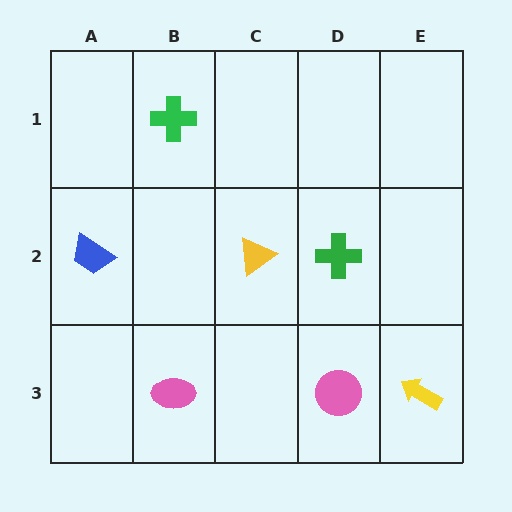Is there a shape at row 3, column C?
No, that cell is empty.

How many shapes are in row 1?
1 shape.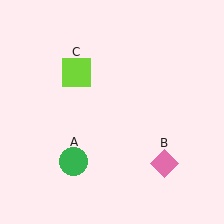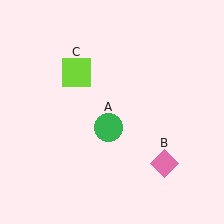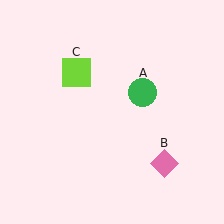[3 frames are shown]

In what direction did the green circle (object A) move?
The green circle (object A) moved up and to the right.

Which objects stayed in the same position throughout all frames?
Pink diamond (object B) and lime square (object C) remained stationary.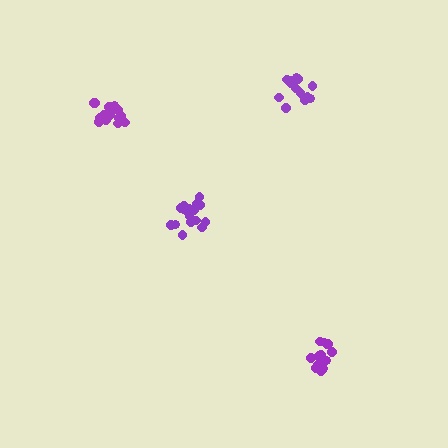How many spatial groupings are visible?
There are 4 spatial groupings.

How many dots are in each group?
Group 1: 17 dots, Group 2: 14 dots, Group 3: 17 dots, Group 4: 14 dots (62 total).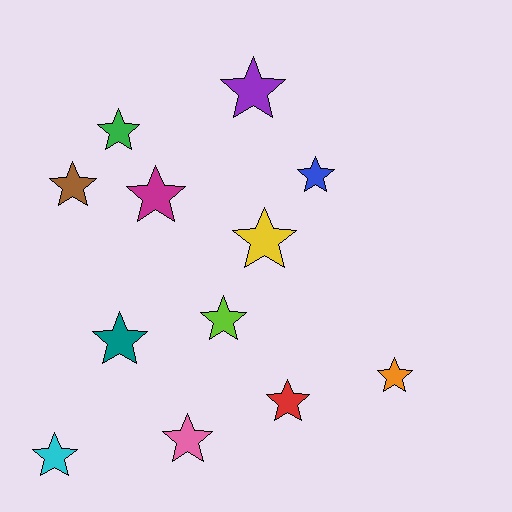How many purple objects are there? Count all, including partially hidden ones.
There is 1 purple object.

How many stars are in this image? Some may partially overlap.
There are 12 stars.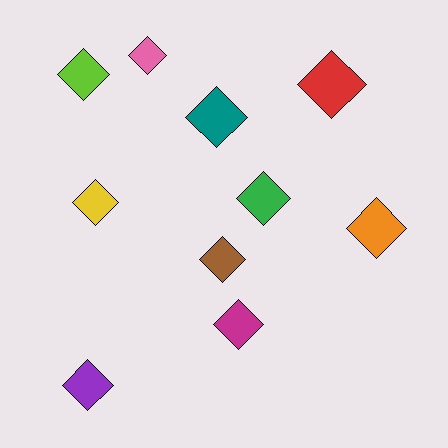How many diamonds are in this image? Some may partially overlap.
There are 10 diamonds.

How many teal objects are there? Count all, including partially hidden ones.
There is 1 teal object.